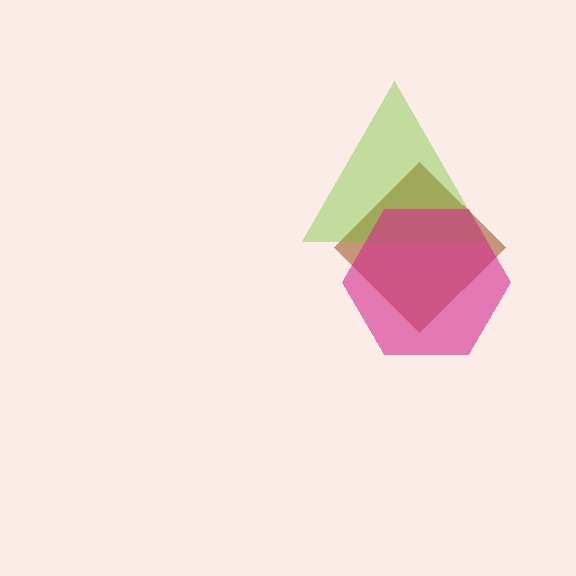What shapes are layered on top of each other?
The layered shapes are: a brown diamond, a lime triangle, a magenta hexagon.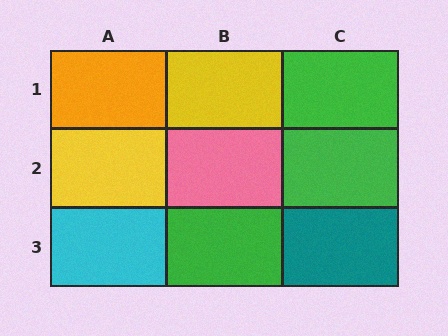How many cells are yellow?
2 cells are yellow.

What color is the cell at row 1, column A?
Orange.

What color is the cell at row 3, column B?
Green.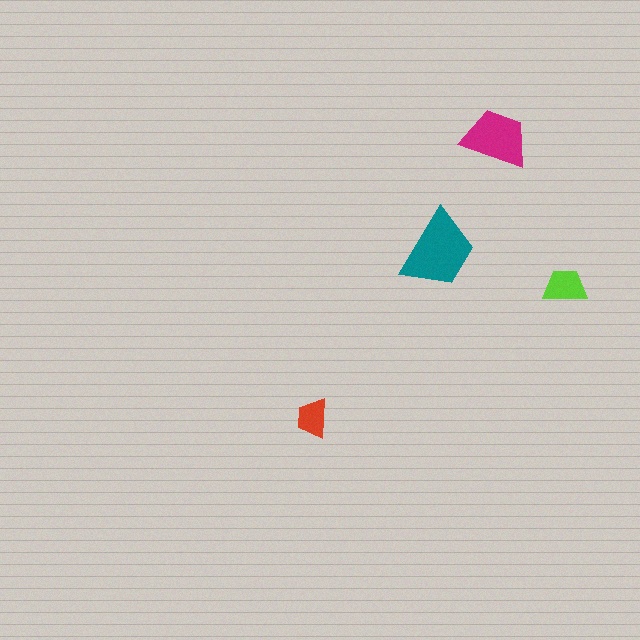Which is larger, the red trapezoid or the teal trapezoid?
The teal one.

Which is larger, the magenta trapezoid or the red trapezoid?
The magenta one.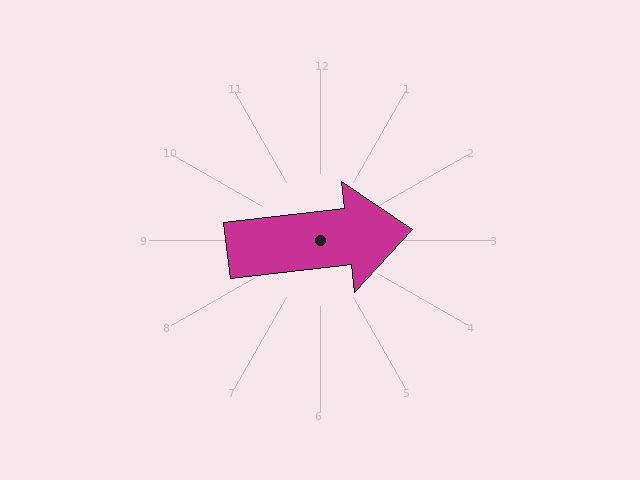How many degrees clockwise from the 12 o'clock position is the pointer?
Approximately 83 degrees.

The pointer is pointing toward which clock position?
Roughly 3 o'clock.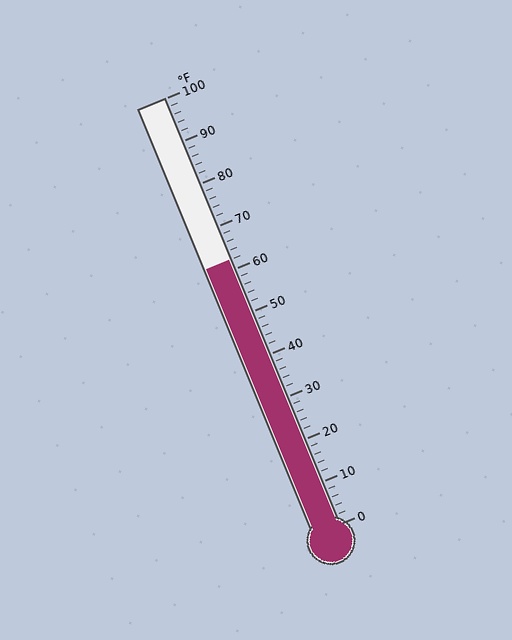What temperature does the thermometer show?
The thermometer shows approximately 62°F.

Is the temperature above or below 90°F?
The temperature is below 90°F.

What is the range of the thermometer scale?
The thermometer scale ranges from 0°F to 100°F.